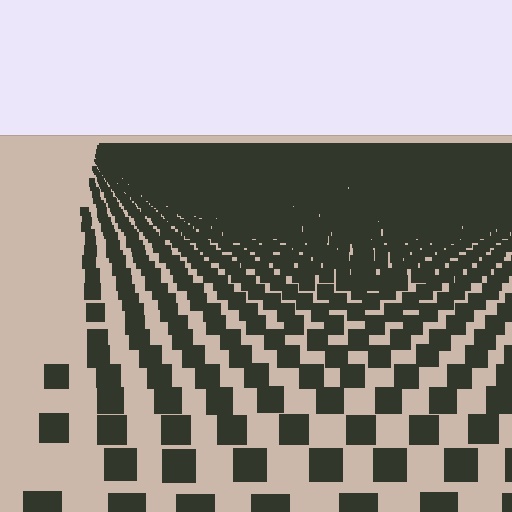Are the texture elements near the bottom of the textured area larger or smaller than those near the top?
Larger. Near the bottom, elements are closer to the viewer and appear at a bigger on-screen size.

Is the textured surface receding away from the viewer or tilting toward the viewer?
The surface is receding away from the viewer. Texture elements get smaller and denser toward the top.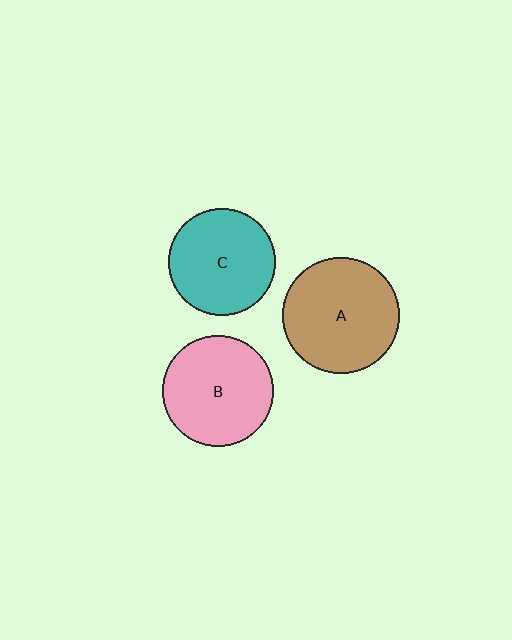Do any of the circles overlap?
No, none of the circles overlap.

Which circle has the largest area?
Circle A (brown).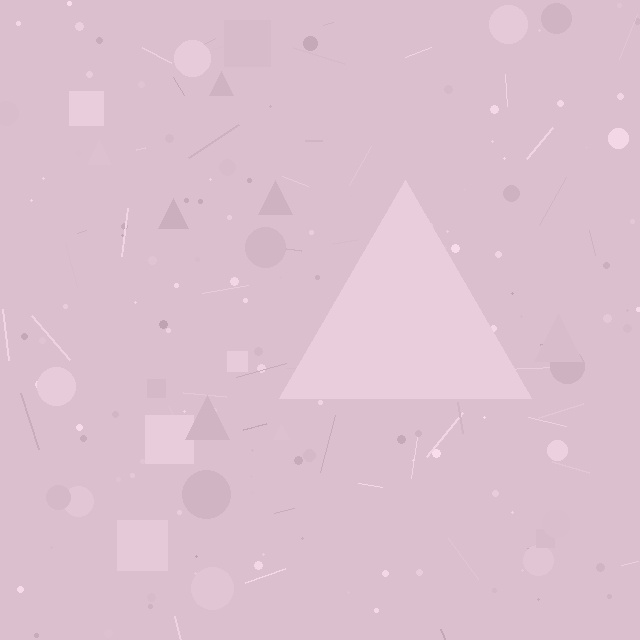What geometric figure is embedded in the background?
A triangle is embedded in the background.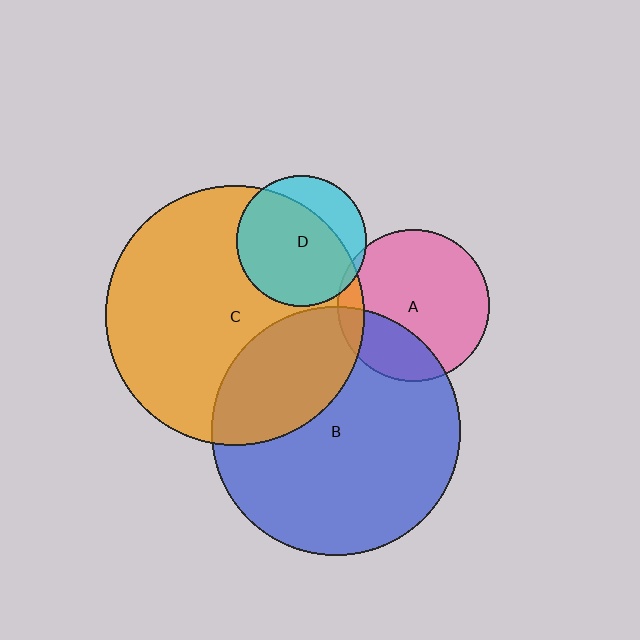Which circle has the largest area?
Circle C (orange).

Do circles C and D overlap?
Yes.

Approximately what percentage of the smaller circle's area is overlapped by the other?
Approximately 75%.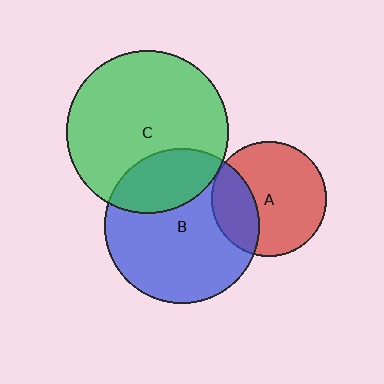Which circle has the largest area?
Circle C (green).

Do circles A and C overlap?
Yes.